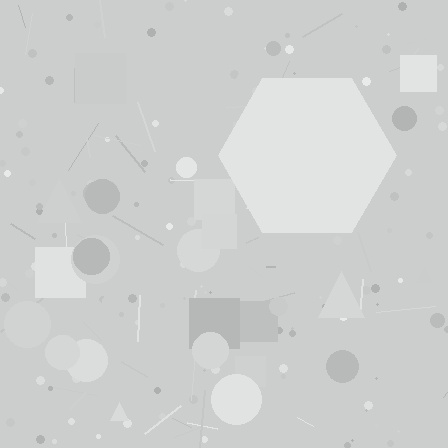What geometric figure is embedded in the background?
A hexagon is embedded in the background.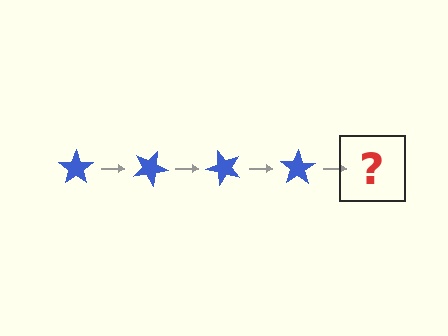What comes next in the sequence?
The next element should be a blue star rotated 100 degrees.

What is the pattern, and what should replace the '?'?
The pattern is that the star rotates 25 degrees each step. The '?' should be a blue star rotated 100 degrees.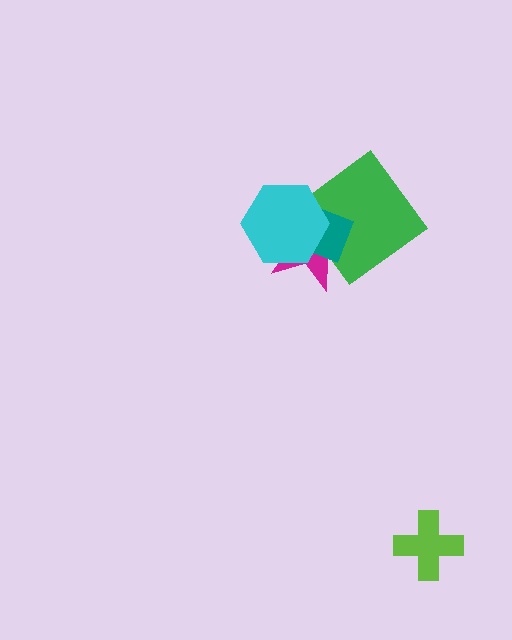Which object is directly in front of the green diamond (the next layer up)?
The teal diamond is directly in front of the green diamond.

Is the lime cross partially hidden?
No, no other shape covers it.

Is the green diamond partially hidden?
Yes, it is partially covered by another shape.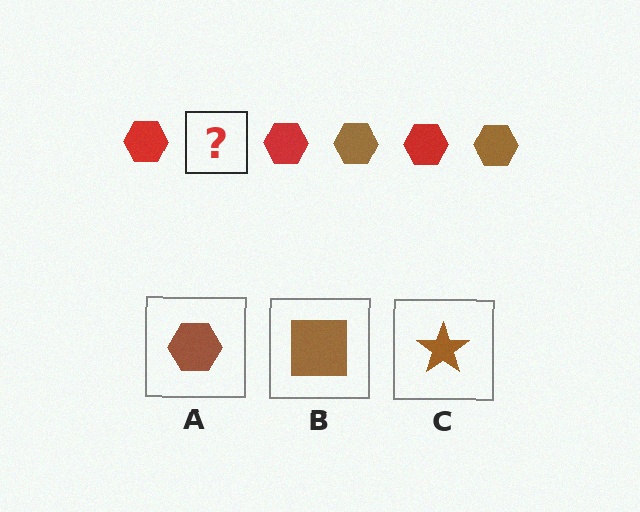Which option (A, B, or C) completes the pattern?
A.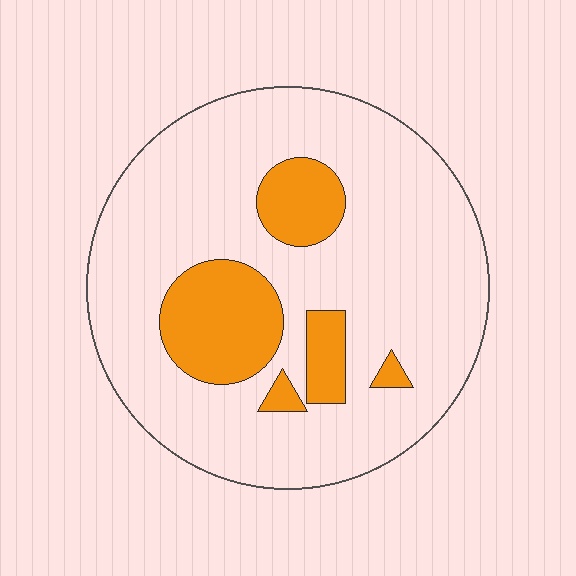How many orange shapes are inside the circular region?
5.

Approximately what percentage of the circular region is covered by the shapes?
Approximately 20%.